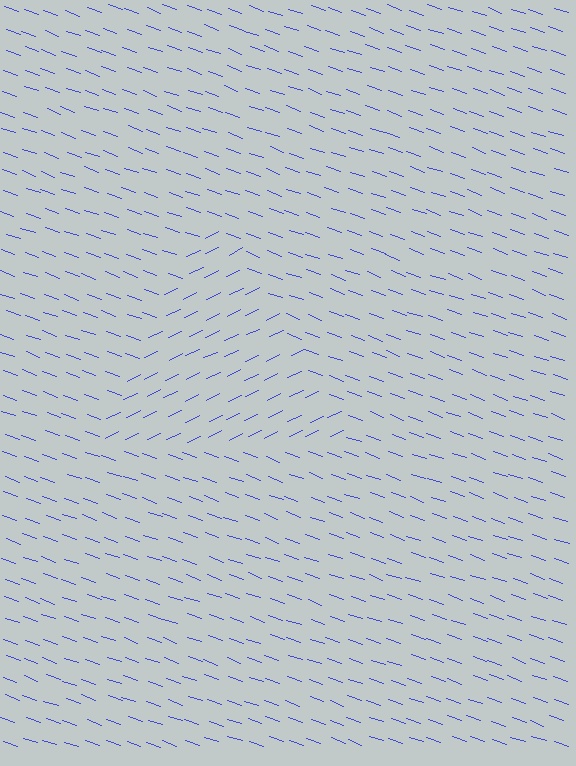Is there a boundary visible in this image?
Yes, there is a texture boundary formed by a change in line orientation.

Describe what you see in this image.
The image is filled with small blue line segments. A triangle region in the image has lines oriented differently from the surrounding lines, creating a visible texture boundary.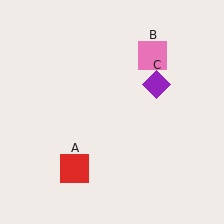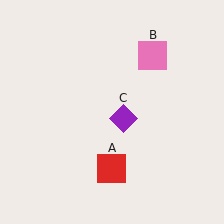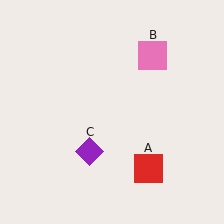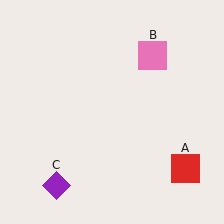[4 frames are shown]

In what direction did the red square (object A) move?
The red square (object A) moved right.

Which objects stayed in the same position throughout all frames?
Pink square (object B) remained stationary.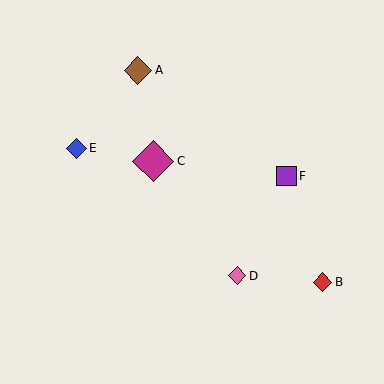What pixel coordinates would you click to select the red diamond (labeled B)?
Click at (323, 282) to select the red diamond B.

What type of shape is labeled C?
Shape C is a magenta diamond.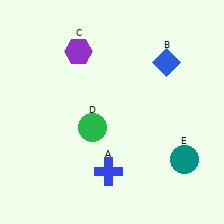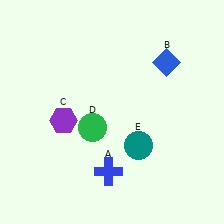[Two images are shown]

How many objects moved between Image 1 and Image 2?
2 objects moved between the two images.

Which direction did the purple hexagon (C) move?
The purple hexagon (C) moved down.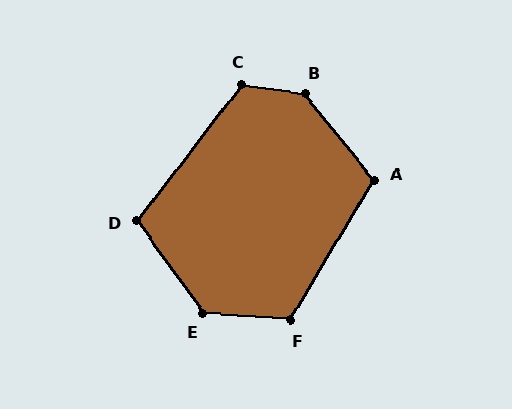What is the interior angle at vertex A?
Approximately 110 degrees (obtuse).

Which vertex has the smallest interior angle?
D, at approximately 107 degrees.